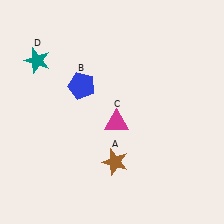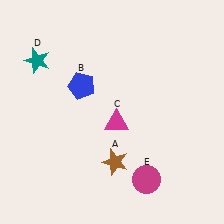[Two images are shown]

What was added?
A magenta circle (E) was added in Image 2.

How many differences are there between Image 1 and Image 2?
There is 1 difference between the two images.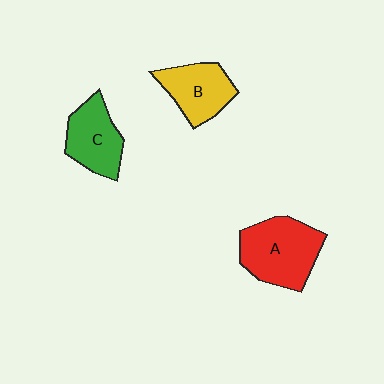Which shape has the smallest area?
Shape B (yellow).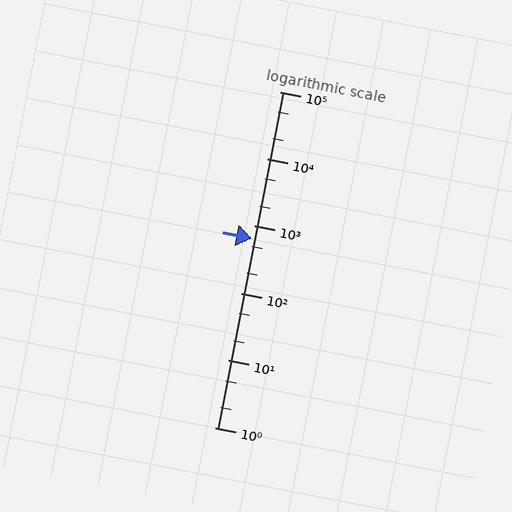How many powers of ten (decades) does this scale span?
The scale spans 5 decades, from 1 to 100000.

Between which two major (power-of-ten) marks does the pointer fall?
The pointer is between 100 and 1000.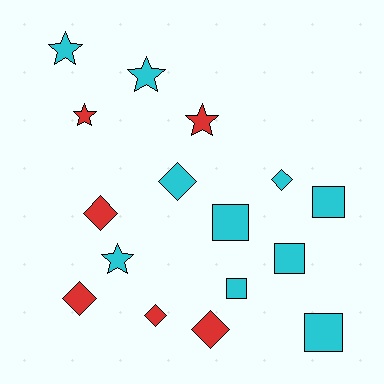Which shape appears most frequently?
Diamond, with 6 objects.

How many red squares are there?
There are no red squares.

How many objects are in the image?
There are 16 objects.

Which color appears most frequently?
Cyan, with 10 objects.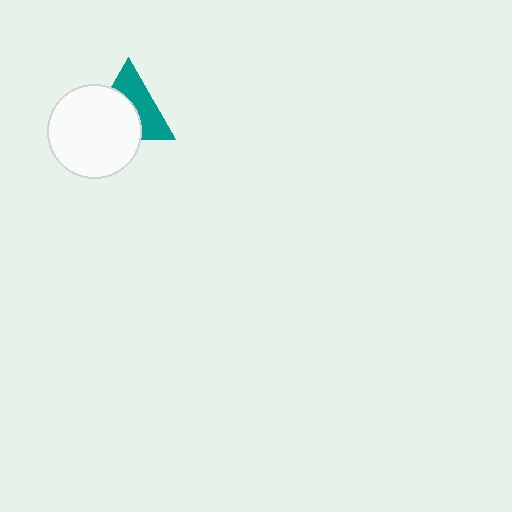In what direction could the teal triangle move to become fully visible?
The teal triangle could move toward the upper-right. That would shift it out from behind the white circle entirely.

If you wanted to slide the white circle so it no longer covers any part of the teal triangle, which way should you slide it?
Slide it toward the lower-left — that is the most direct way to separate the two shapes.